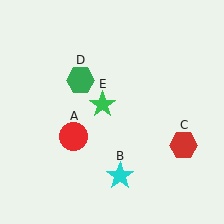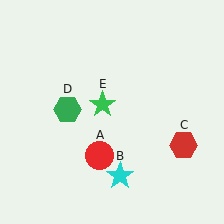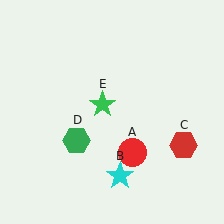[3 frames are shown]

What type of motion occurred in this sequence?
The red circle (object A), green hexagon (object D) rotated counterclockwise around the center of the scene.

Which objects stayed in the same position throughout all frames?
Cyan star (object B) and red hexagon (object C) and green star (object E) remained stationary.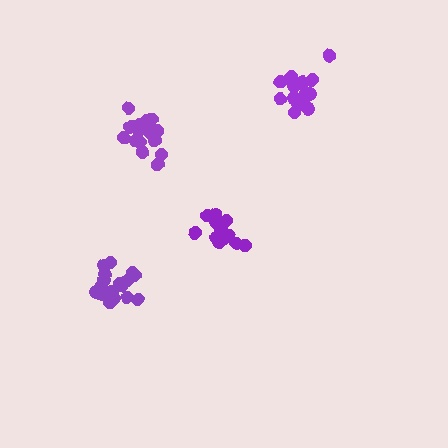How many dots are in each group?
Group 1: 17 dots, Group 2: 20 dots, Group 3: 17 dots, Group 4: 18 dots (72 total).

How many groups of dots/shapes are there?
There are 4 groups.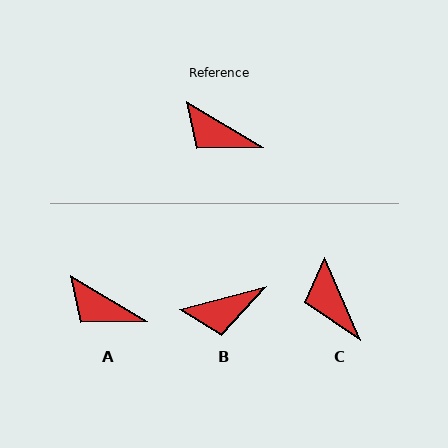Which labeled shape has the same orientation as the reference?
A.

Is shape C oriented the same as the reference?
No, it is off by about 36 degrees.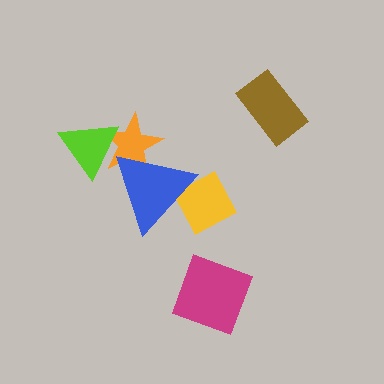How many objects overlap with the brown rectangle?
0 objects overlap with the brown rectangle.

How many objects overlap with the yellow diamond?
1 object overlaps with the yellow diamond.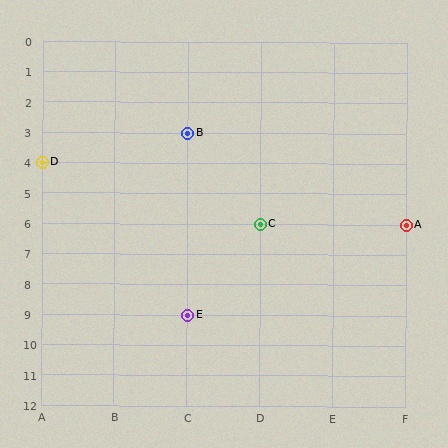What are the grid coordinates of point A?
Point A is at grid coordinates (F, 6).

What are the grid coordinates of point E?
Point E is at grid coordinates (C, 9).